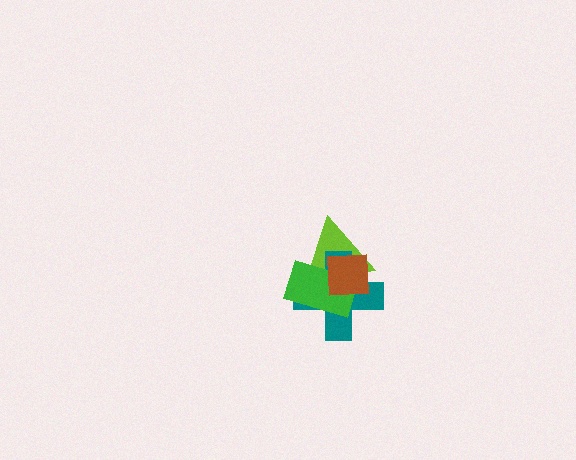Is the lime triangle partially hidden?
Yes, it is partially covered by another shape.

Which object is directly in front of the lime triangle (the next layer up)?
The teal cross is directly in front of the lime triangle.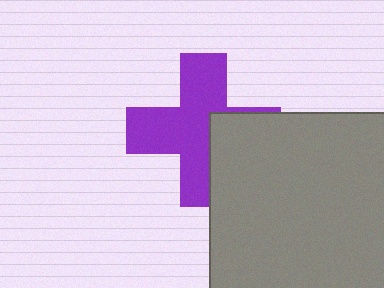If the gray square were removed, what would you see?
You would see the complete purple cross.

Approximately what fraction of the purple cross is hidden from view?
Roughly 32% of the purple cross is hidden behind the gray square.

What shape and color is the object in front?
The object in front is a gray square.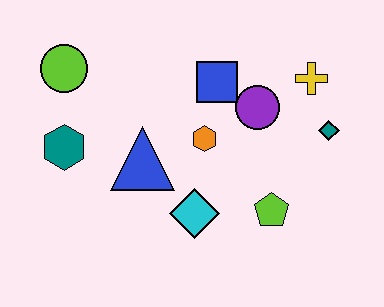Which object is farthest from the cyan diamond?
The lime circle is farthest from the cyan diamond.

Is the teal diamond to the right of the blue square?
Yes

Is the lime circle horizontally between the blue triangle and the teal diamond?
No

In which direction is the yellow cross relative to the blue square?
The yellow cross is to the right of the blue square.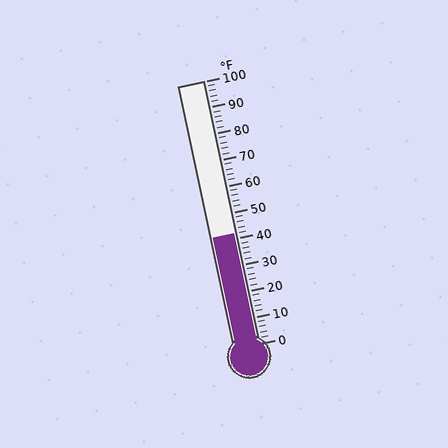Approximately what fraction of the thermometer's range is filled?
The thermometer is filled to approximately 40% of its range.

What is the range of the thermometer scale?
The thermometer scale ranges from 0°F to 100°F.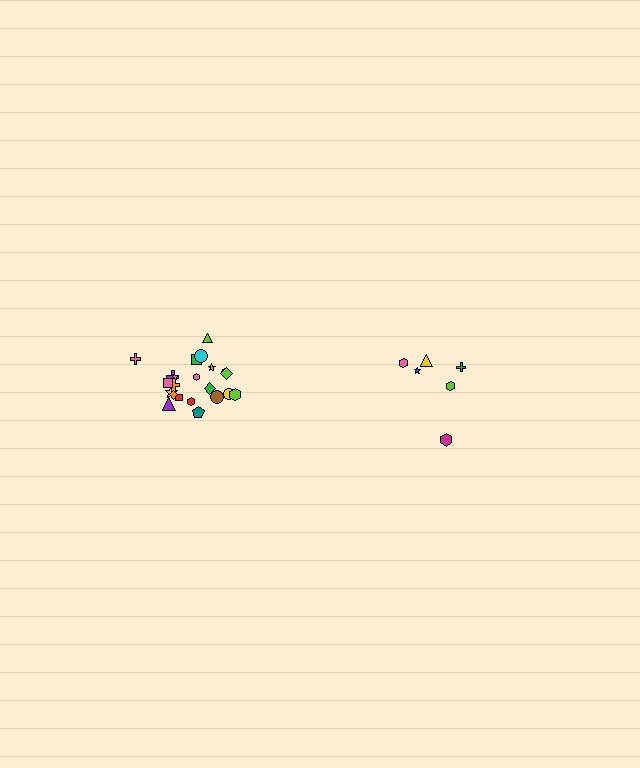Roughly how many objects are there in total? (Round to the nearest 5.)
Roughly 30 objects in total.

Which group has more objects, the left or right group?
The left group.